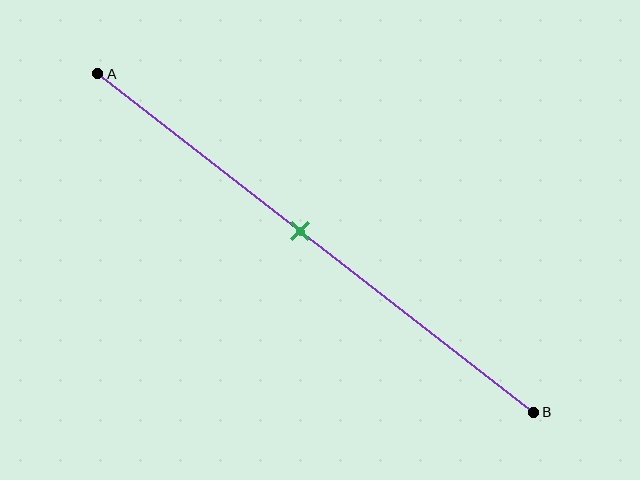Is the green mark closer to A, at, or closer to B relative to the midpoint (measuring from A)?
The green mark is closer to point A than the midpoint of segment AB.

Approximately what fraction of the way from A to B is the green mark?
The green mark is approximately 45% of the way from A to B.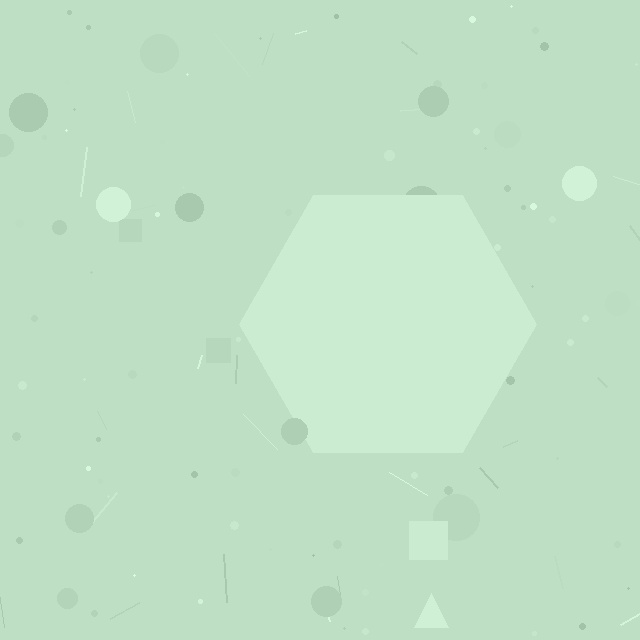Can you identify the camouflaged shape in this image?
The camouflaged shape is a hexagon.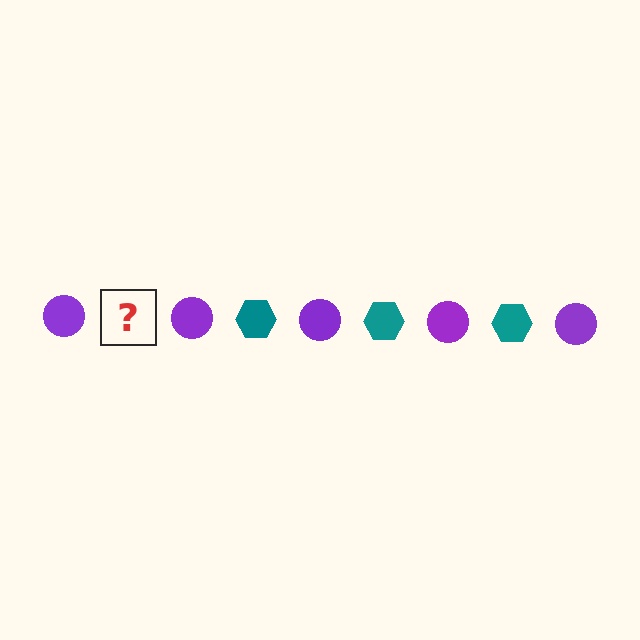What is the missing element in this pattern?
The missing element is a teal hexagon.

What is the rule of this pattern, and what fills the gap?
The rule is that the pattern alternates between purple circle and teal hexagon. The gap should be filled with a teal hexagon.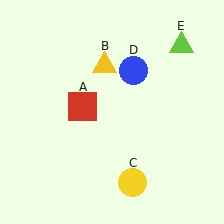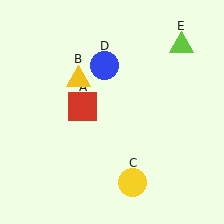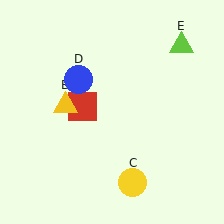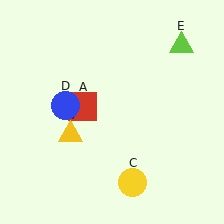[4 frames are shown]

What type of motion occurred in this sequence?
The yellow triangle (object B), blue circle (object D) rotated counterclockwise around the center of the scene.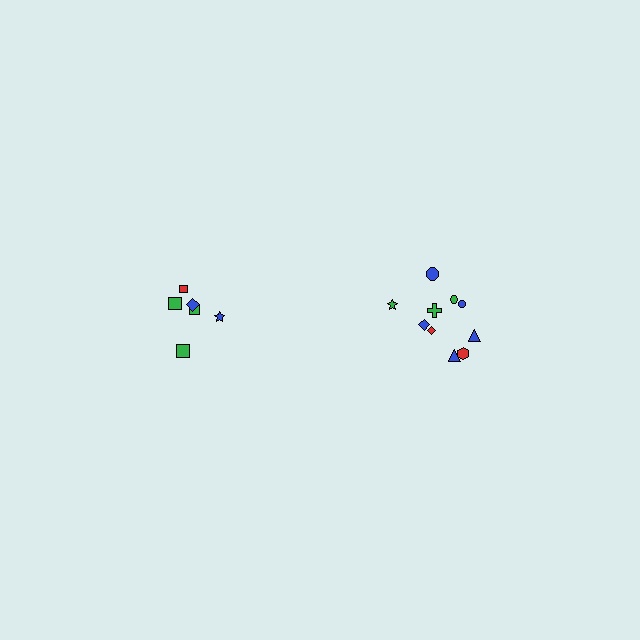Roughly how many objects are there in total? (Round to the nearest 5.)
Roughly 15 objects in total.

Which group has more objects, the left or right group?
The right group.